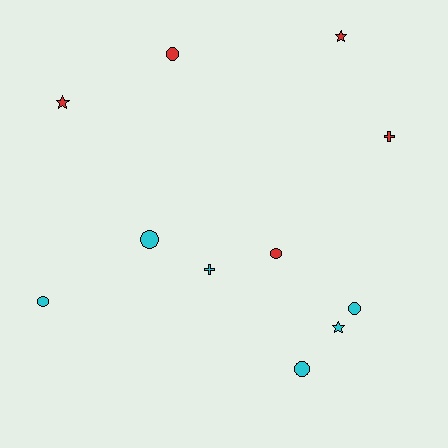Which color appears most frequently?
Cyan, with 6 objects.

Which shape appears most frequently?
Circle, with 6 objects.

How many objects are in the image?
There are 11 objects.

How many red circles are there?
There are 2 red circles.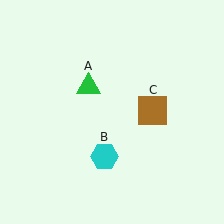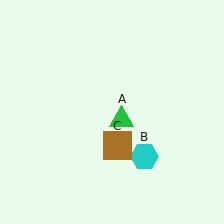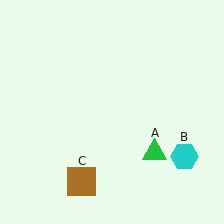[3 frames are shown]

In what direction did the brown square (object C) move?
The brown square (object C) moved down and to the left.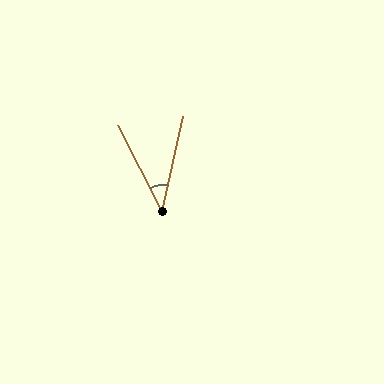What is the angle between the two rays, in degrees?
Approximately 40 degrees.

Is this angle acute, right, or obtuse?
It is acute.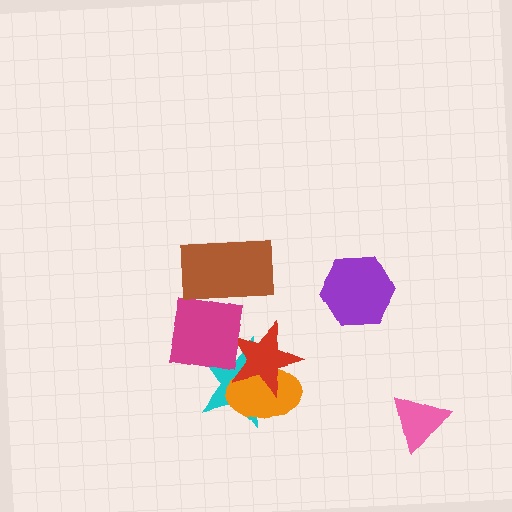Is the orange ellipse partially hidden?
Yes, it is partially covered by another shape.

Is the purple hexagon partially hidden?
No, no other shape covers it.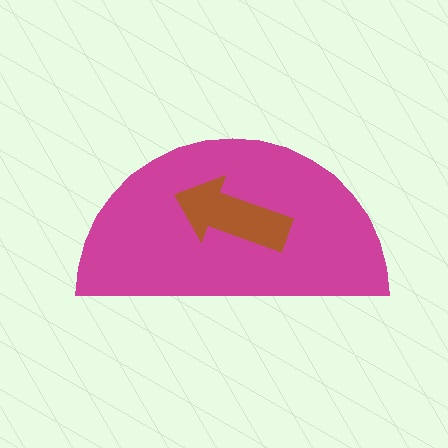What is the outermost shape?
The magenta semicircle.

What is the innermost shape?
The brown arrow.